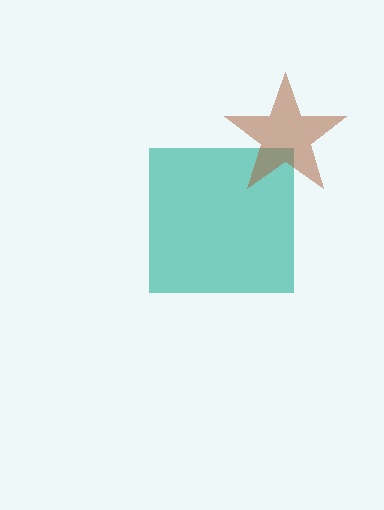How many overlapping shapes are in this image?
There are 2 overlapping shapes in the image.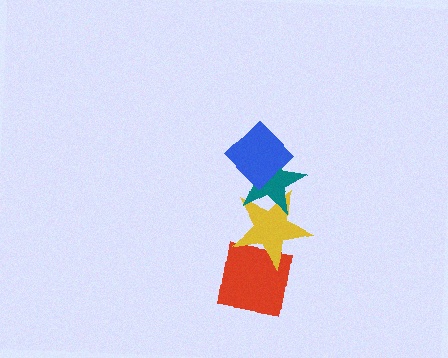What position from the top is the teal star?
The teal star is 2nd from the top.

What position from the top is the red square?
The red square is 4th from the top.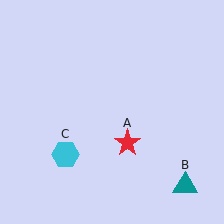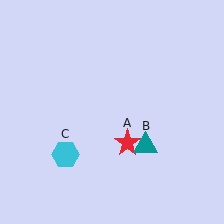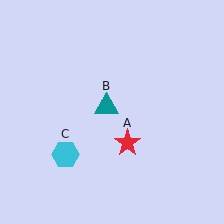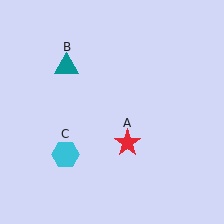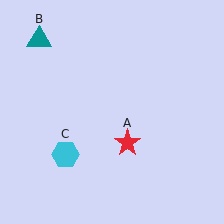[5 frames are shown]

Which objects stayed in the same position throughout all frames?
Red star (object A) and cyan hexagon (object C) remained stationary.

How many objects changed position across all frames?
1 object changed position: teal triangle (object B).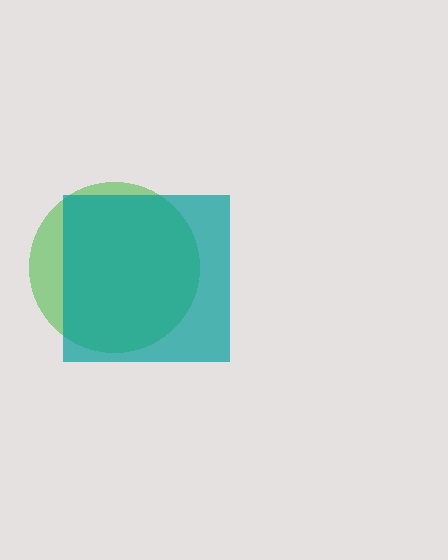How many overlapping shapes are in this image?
There are 2 overlapping shapes in the image.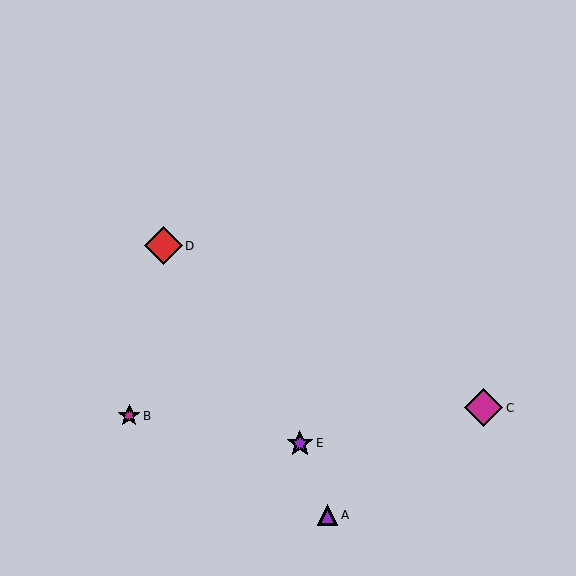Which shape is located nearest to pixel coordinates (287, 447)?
The purple star (labeled E) at (300, 443) is nearest to that location.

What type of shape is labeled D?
Shape D is a red diamond.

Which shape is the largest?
The magenta diamond (labeled C) is the largest.